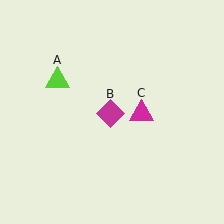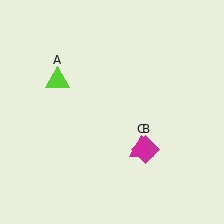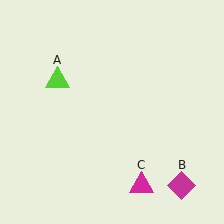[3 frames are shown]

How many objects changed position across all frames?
2 objects changed position: magenta diamond (object B), magenta triangle (object C).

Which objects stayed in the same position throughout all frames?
Lime triangle (object A) remained stationary.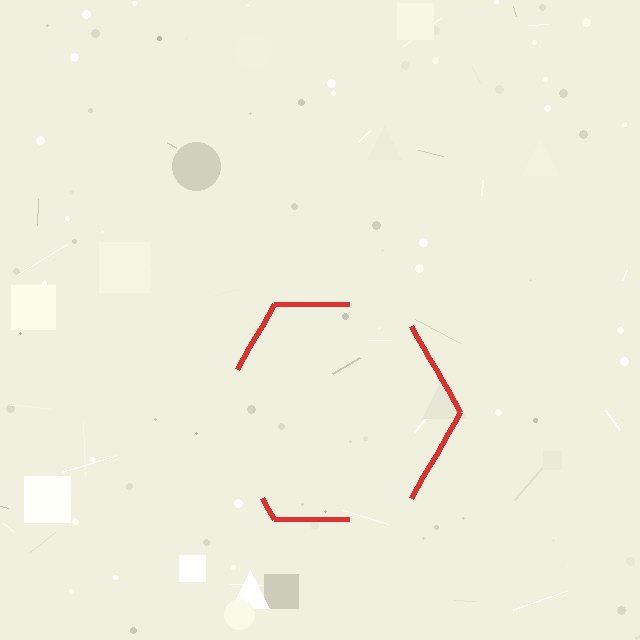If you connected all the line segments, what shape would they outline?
They would outline a hexagon.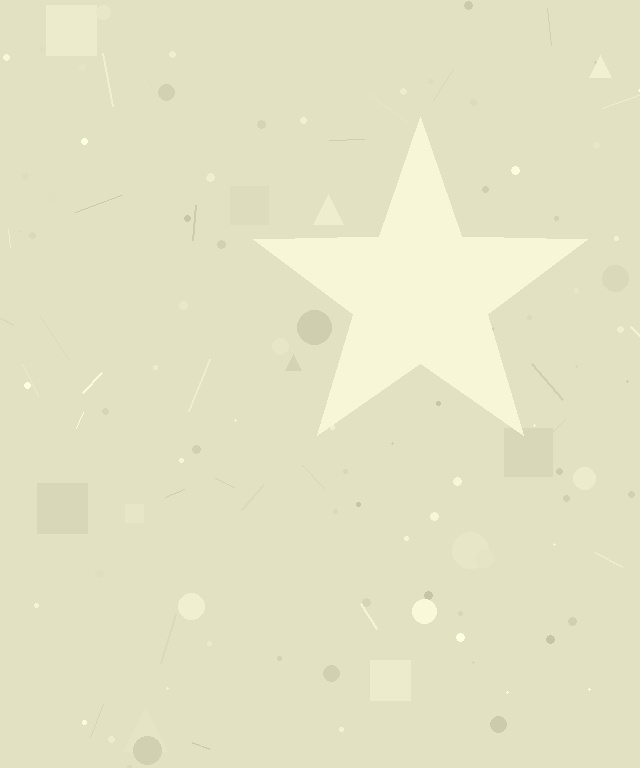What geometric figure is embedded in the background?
A star is embedded in the background.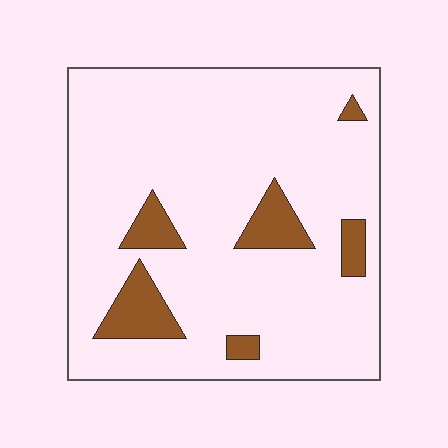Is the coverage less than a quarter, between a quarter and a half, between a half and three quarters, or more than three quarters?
Less than a quarter.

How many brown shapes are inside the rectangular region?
6.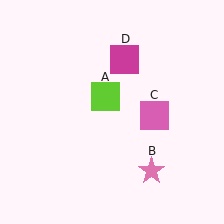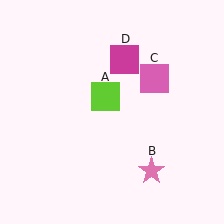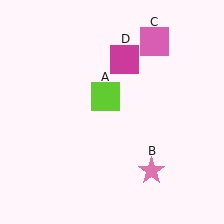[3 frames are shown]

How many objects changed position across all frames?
1 object changed position: pink square (object C).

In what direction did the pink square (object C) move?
The pink square (object C) moved up.